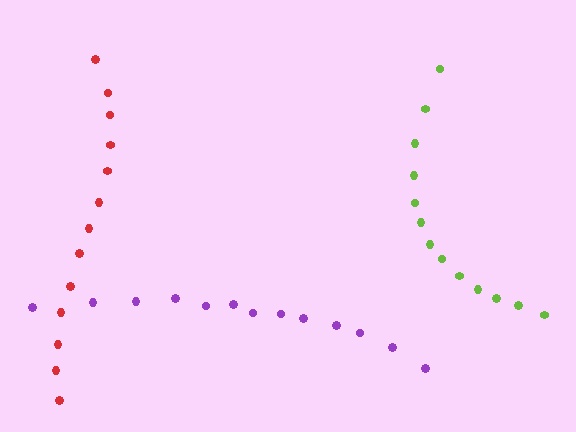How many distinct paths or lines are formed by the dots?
There are 3 distinct paths.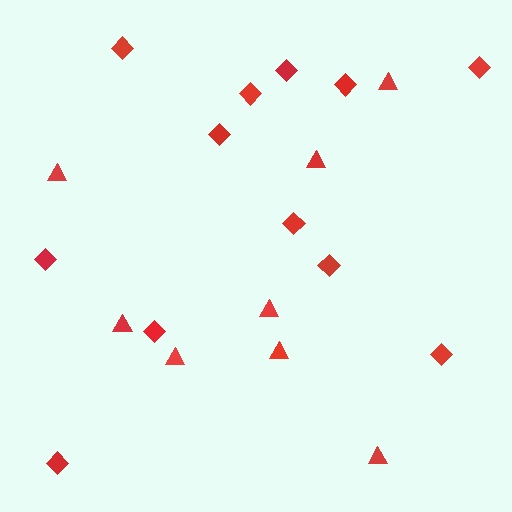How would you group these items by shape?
There are 2 groups: one group of triangles (8) and one group of diamonds (12).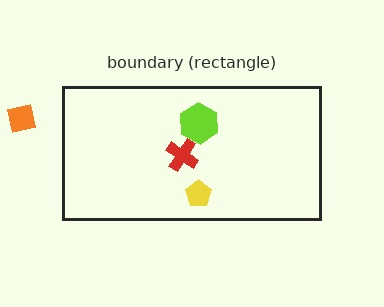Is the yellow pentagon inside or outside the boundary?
Inside.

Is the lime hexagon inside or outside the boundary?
Inside.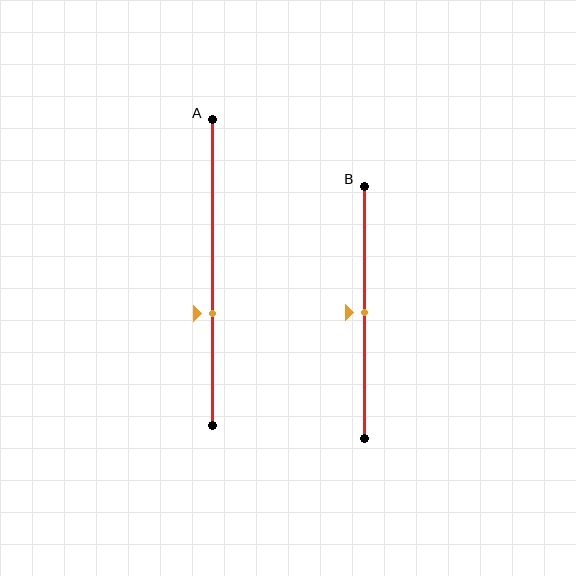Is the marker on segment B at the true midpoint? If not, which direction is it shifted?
Yes, the marker on segment B is at the true midpoint.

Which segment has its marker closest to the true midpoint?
Segment B has its marker closest to the true midpoint.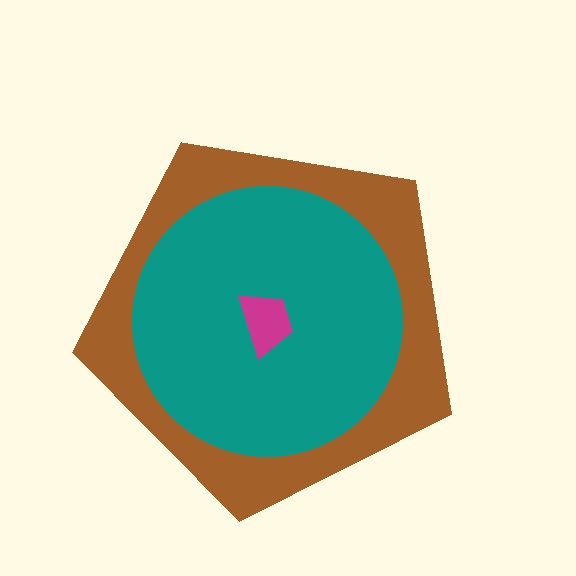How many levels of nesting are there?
3.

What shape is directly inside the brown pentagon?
The teal circle.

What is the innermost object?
The magenta trapezoid.